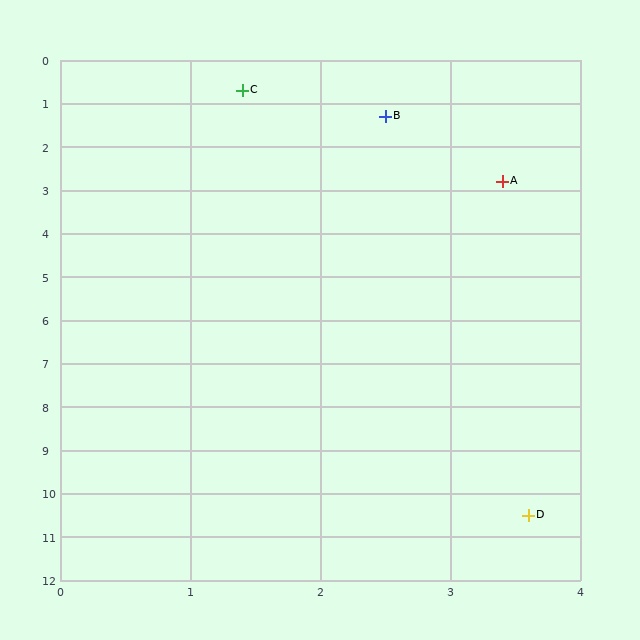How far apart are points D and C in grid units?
Points D and C are about 10.0 grid units apart.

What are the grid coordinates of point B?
Point B is at approximately (2.5, 1.3).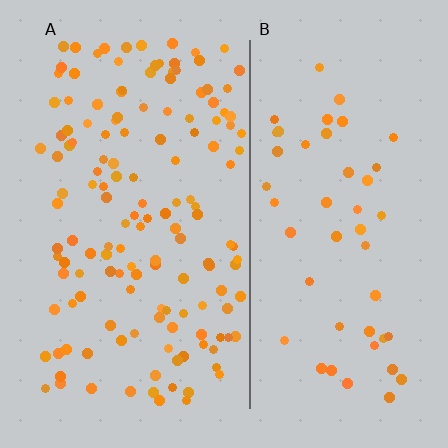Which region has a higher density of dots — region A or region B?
A (the left).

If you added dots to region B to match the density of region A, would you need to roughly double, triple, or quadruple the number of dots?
Approximately triple.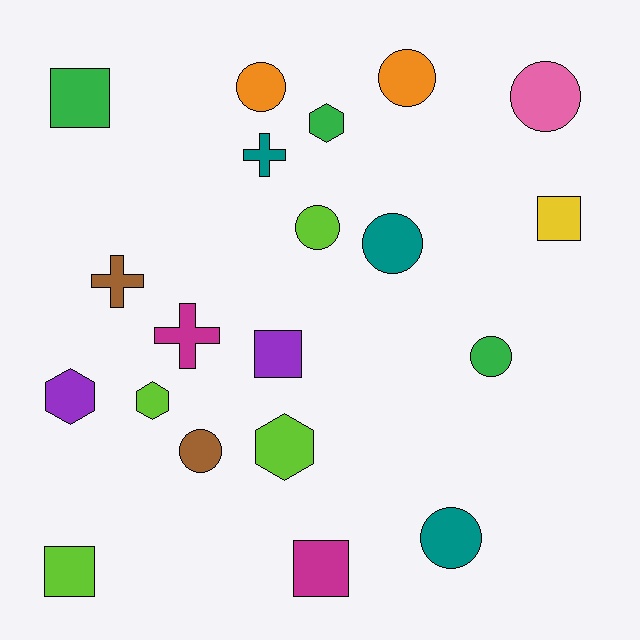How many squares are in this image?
There are 5 squares.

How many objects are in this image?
There are 20 objects.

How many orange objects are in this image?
There are 2 orange objects.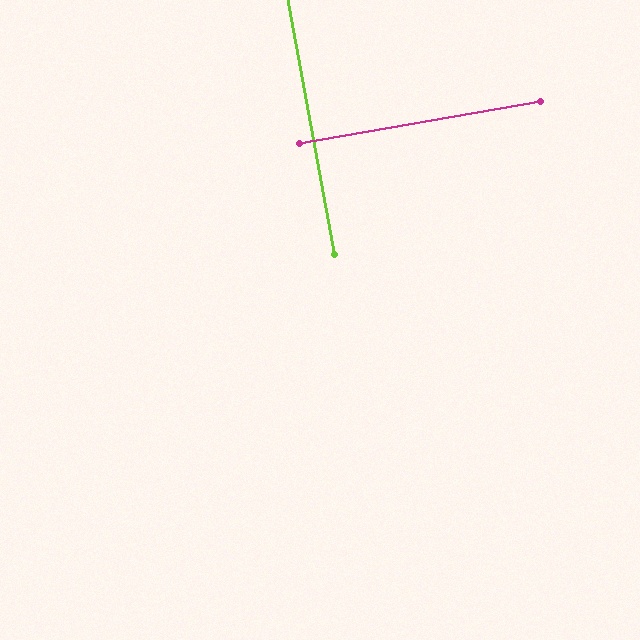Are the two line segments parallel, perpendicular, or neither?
Perpendicular — they meet at approximately 90°.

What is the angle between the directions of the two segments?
Approximately 90 degrees.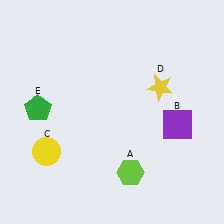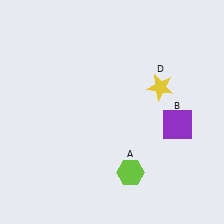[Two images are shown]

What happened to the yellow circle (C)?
The yellow circle (C) was removed in Image 2. It was in the bottom-left area of Image 1.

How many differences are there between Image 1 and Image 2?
There are 2 differences between the two images.